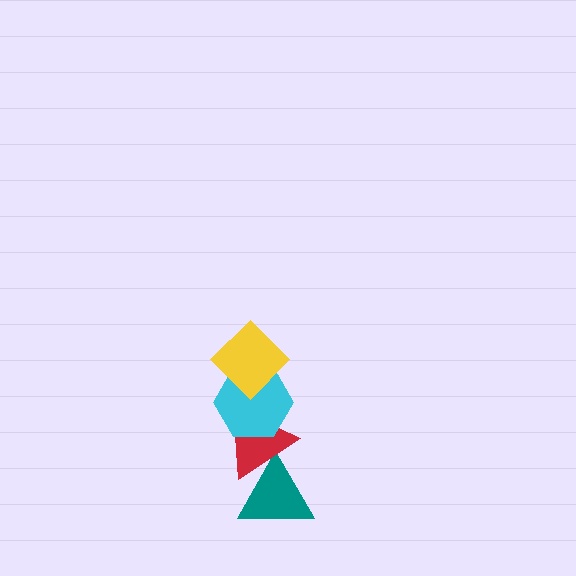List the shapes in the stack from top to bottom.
From top to bottom: the yellow diamond, the cyan hexagon, the red triangle, the teal triangle.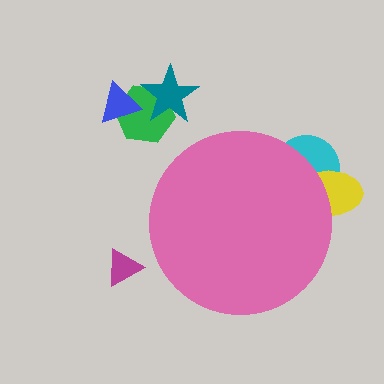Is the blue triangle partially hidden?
No, the blue triangle is fully visible.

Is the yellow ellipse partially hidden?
Yes, the yellow ellipse is partially hidden behind the pink circle.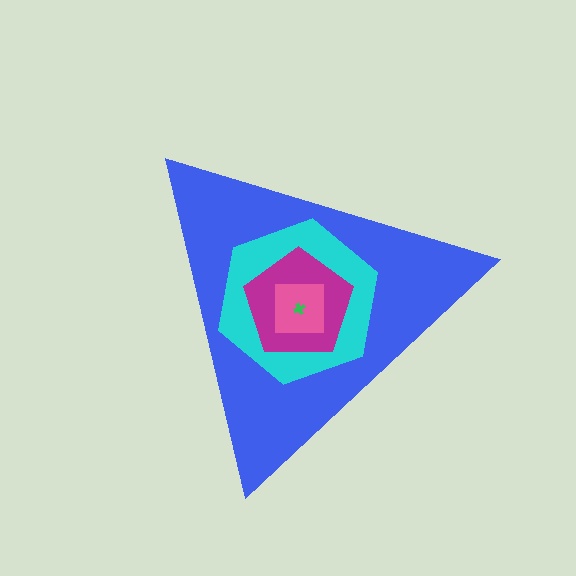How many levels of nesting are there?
5.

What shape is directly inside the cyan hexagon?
The magenta pentagon.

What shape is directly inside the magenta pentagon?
The pink square.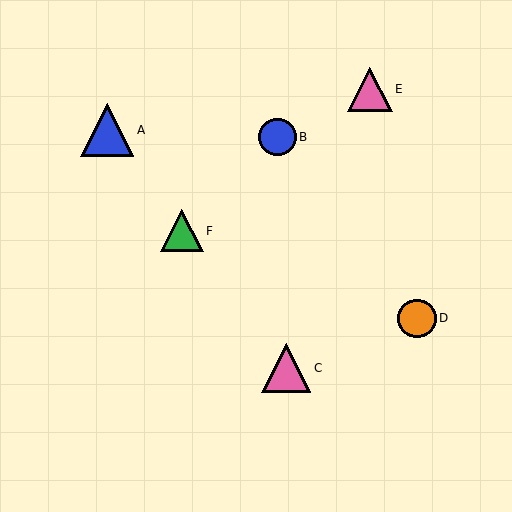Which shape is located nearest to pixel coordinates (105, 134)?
The blue triangle (labeled A) at (107, 130) is nearest to that location.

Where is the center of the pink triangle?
The center of the pink triangle is at (370, 89).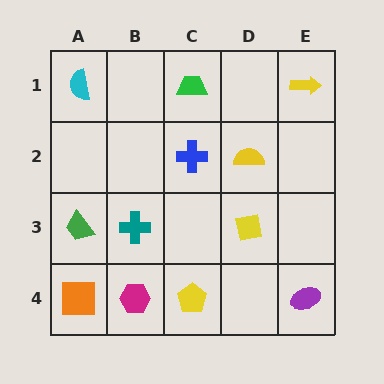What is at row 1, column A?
A cyan semicircle.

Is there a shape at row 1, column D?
No, that cell is empty.